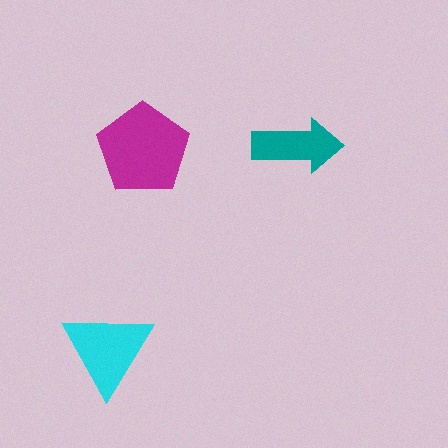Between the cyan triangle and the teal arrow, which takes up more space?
The cyan triangle.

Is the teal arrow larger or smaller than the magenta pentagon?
Smaller.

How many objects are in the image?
There are 3 objects in the image.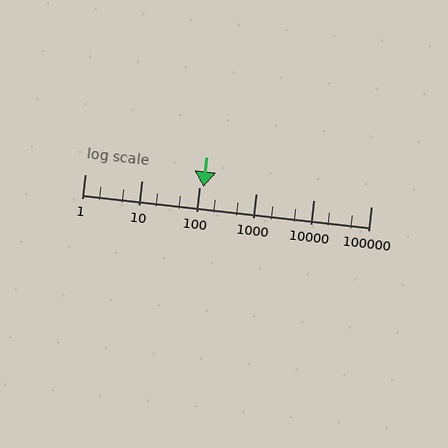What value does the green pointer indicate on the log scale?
The pointer indicates approximately 120.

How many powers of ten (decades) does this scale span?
The scale spans 5 decades, from 1 to 100000.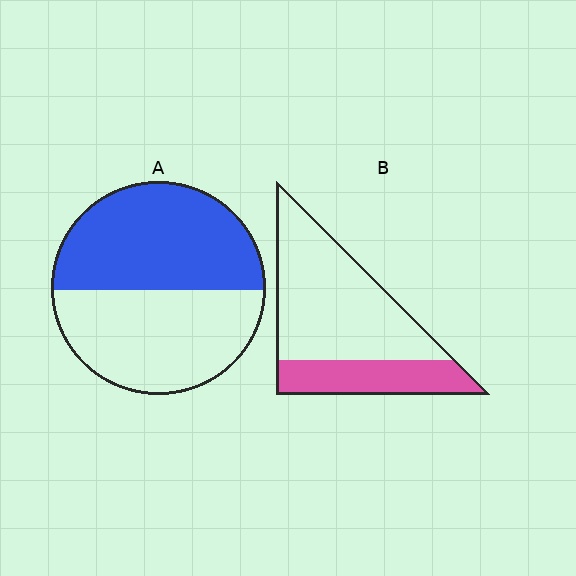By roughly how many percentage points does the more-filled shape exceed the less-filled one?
By roughly 20 percentage points (A over B).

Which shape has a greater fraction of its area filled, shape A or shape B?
Shape A.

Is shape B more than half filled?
No.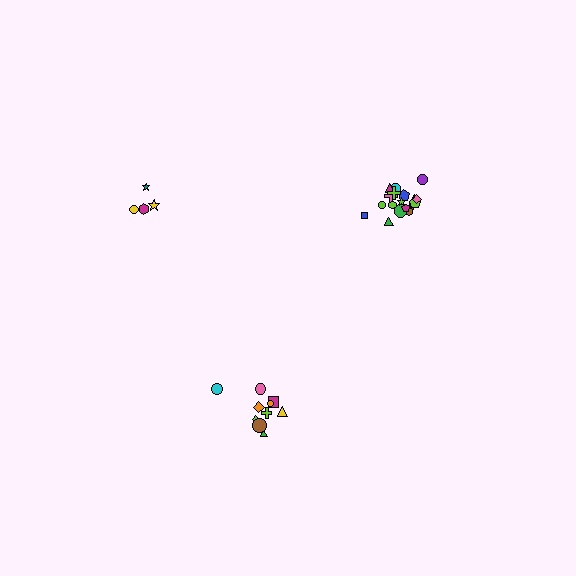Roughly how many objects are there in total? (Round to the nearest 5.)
Roughly 30 objects in total.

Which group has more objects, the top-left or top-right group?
The top-right group.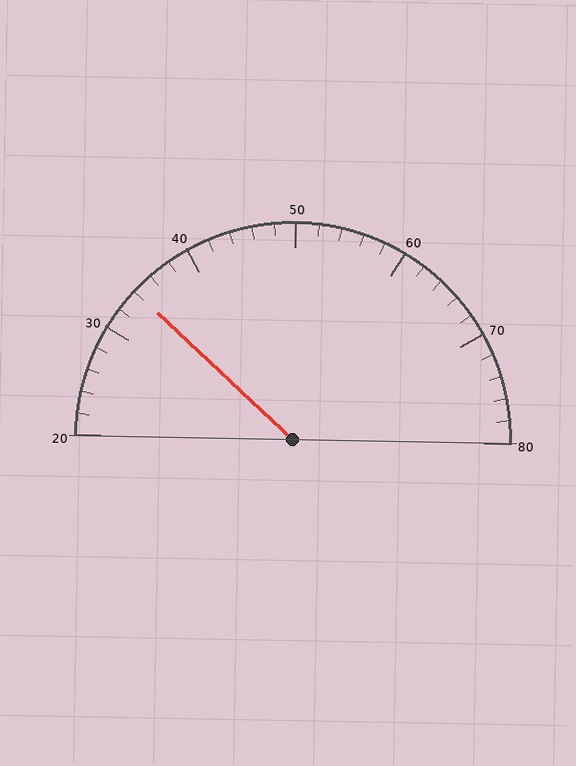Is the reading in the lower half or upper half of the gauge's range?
The reading is in the lower half of the range (20 to 80).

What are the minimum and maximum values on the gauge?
The gauge ranges from 20 to 80.